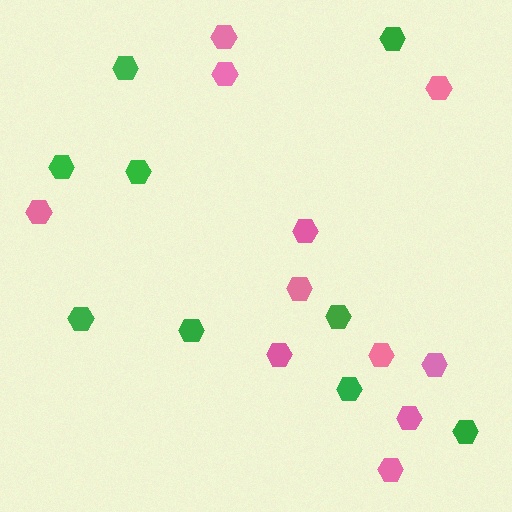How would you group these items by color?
There are 2 groups: one group of green hexagons (9) and one group of pink hexagons (11).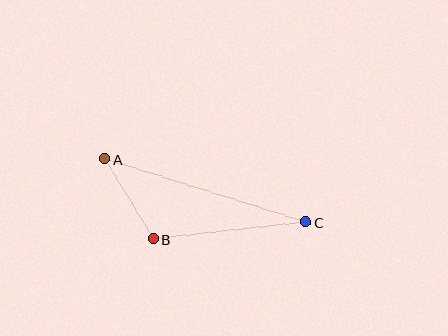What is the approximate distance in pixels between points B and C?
The distance between B and C is approximately 154 pixels.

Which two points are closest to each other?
Points A and B are closest to each other.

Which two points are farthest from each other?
Points A and C are farthest from each other.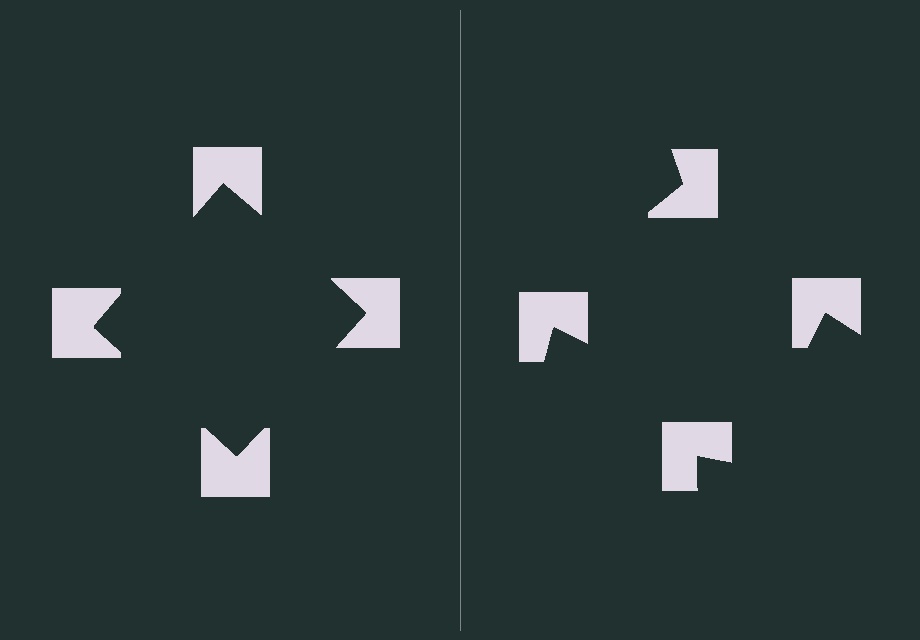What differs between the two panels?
The notched squares are positioned identically on both sides; only the wedge orientations differ. On the left they align to a square; on the right they are misaligned.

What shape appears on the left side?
An illusory square.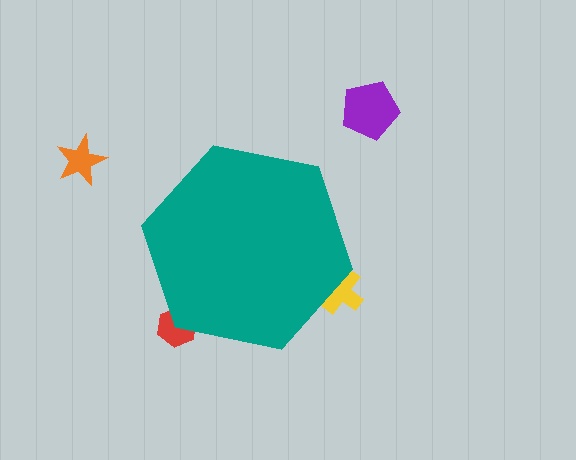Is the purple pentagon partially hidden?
No, the purple pentagon is fully visible.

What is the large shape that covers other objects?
A teal hexagon.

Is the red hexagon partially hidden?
Yes, the red hexagon is partially hidden behind the teal hexagon.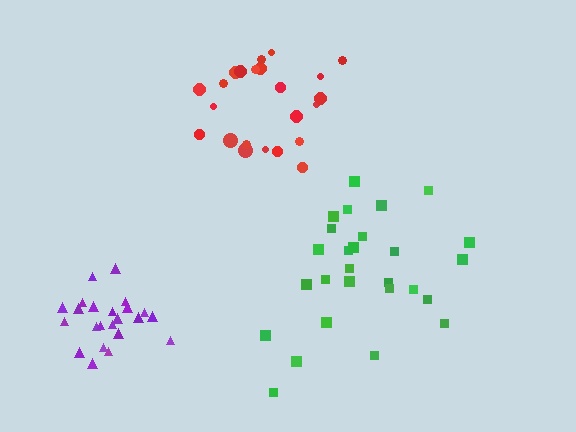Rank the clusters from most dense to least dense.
purple, red, green.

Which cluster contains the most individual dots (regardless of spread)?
Green (27).